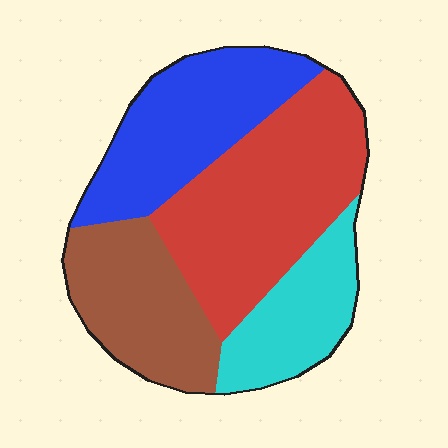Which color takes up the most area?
Red, at roughly 35%.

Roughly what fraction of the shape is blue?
Blue covers 26% of the shape.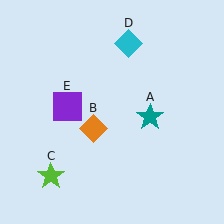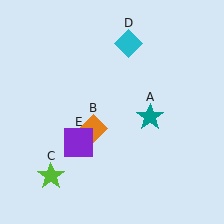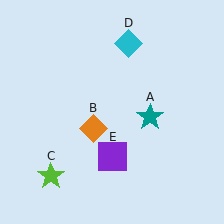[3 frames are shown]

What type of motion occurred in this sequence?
The purple square (object E) rotated counterclockwise around the center of the scene.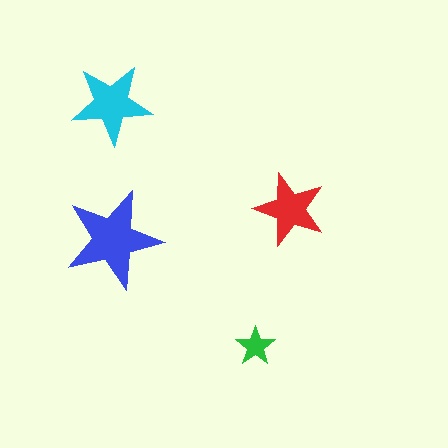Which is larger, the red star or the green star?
The red one.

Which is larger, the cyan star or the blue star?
The blue one.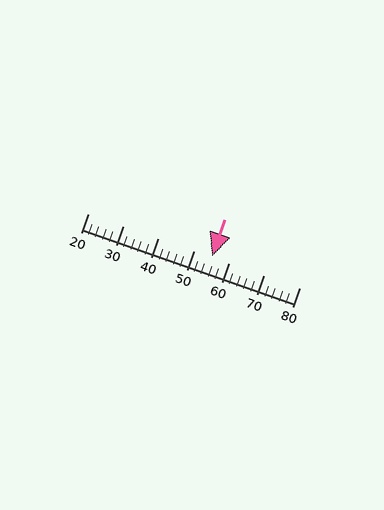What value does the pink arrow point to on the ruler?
The pink arrow points to approximately 55.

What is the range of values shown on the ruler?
The ruler shows values from 20 to 80.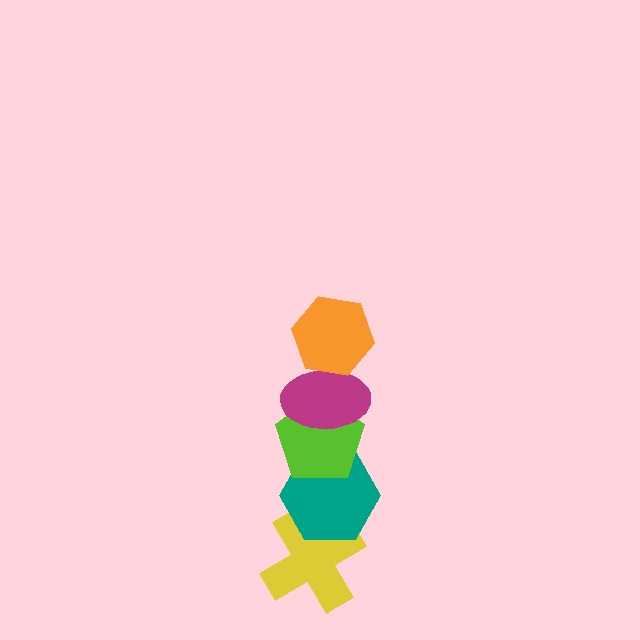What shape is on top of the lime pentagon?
The magenta ellipse is on top of the lime pentagon.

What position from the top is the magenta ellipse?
The magenta ellipse is 2nd from the top.